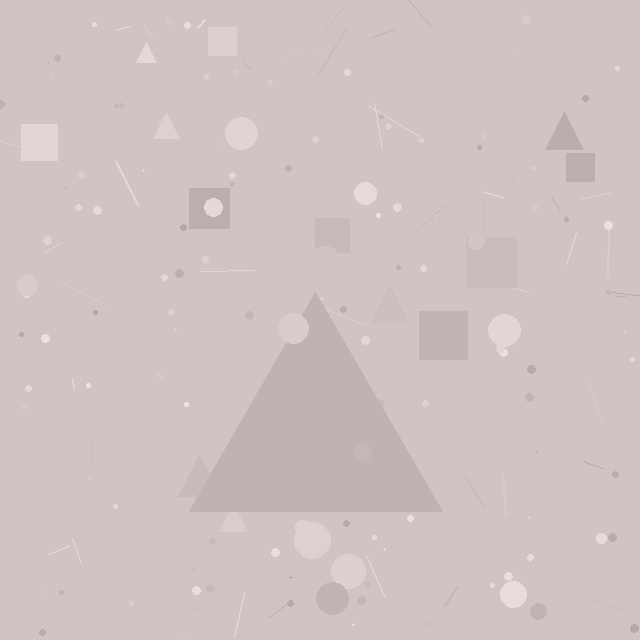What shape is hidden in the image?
A triangle is hidden in the image.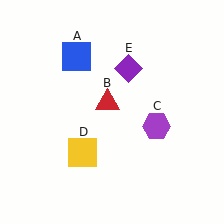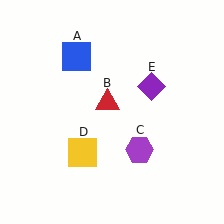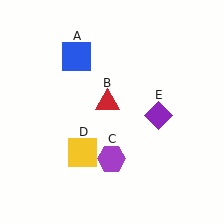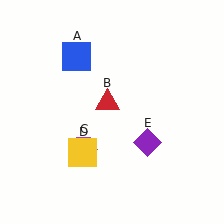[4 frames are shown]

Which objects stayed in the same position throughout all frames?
Blue square (object A) and red triangle (object B) and yellow square (object D) remained stationary.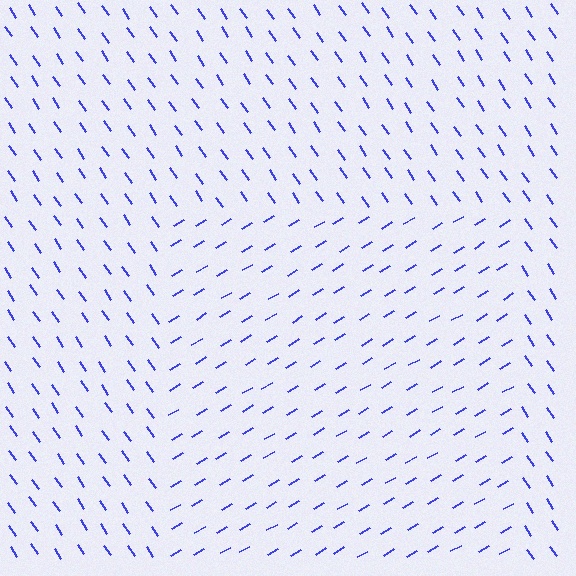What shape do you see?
I see a rectangle.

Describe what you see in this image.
The image is filled with small blue line segments. A rectangle region in the image has lines oriented differently from the surrounding lines, creating a visible texture boundary.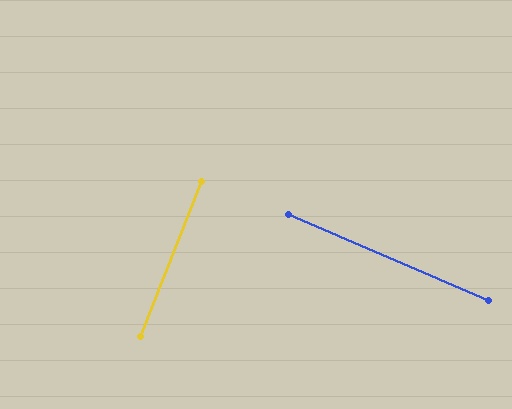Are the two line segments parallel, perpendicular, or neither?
Perpendicular — they meet at approximately 88°.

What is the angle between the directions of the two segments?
Approximately 88 degrees.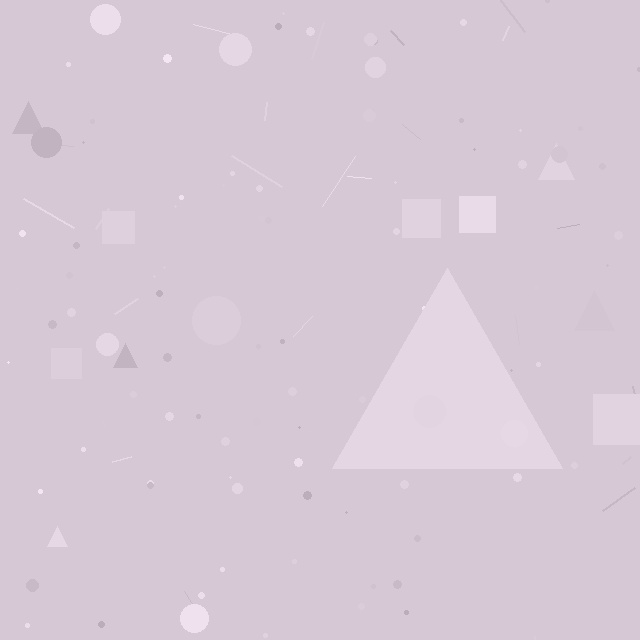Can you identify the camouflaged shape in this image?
The camouflaged shape is a triangle.